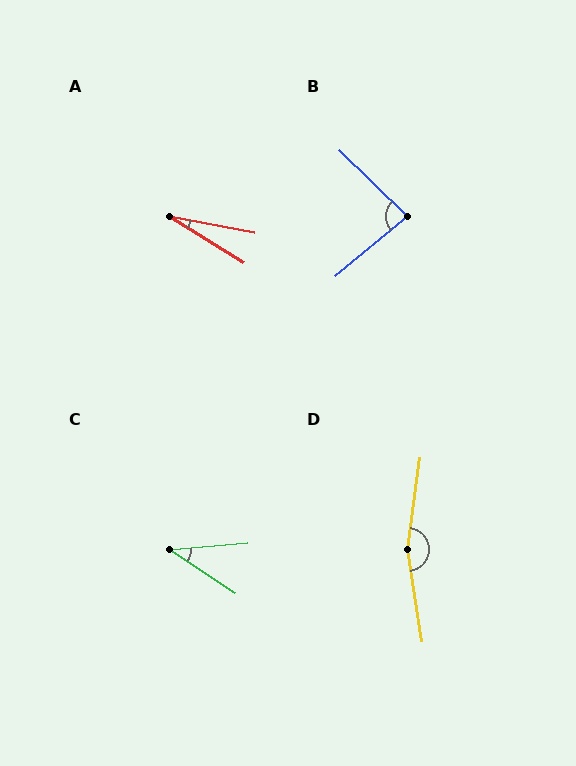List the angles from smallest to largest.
A (21°), C (38°), B (84°), D (163°).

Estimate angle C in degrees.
Approximately 38 degrees.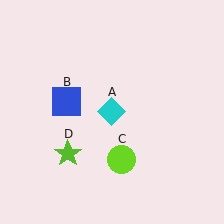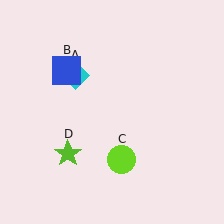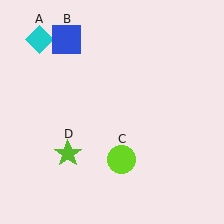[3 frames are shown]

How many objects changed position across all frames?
2 objects changed position: cyan diamond (object A), blue square (object B).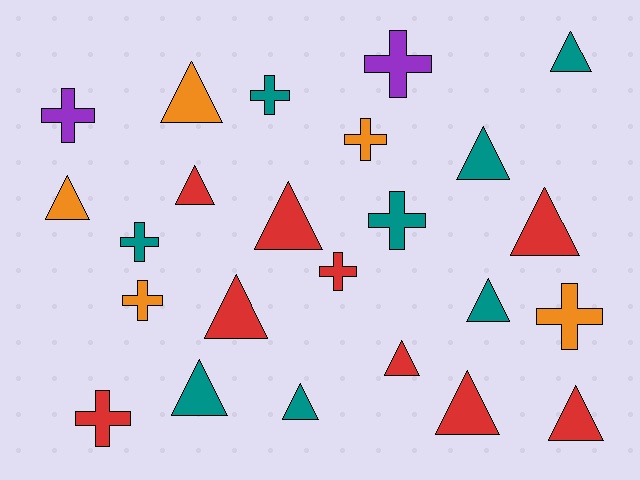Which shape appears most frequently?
Triangle, with 14 objects.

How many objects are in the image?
There are 24 objects.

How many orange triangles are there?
There are 2 orange triangles.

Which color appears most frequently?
Red, with 9 objects.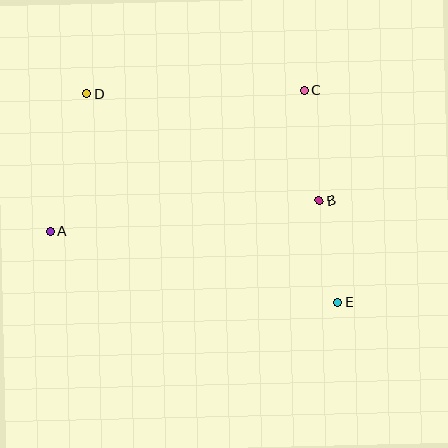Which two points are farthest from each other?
Points D and E are farthest from each other.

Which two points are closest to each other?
Points B and E are closest to each other.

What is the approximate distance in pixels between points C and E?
The distance between C and E is approximately 215 pixels.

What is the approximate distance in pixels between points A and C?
The distance between A and C is approximately 290 pixels.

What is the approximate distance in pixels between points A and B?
The distance between A and B is approximately 271 pixels.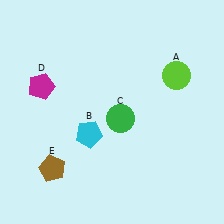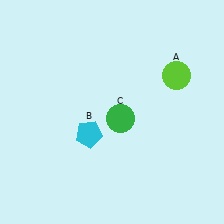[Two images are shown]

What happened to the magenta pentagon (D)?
The magenta pentagon (D) was removed in Image 2. It was in the top-left area of Image 1.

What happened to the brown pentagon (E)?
The brown pentagon (E) was removed in Image 2. It was in the bottom-left area of Image 1.